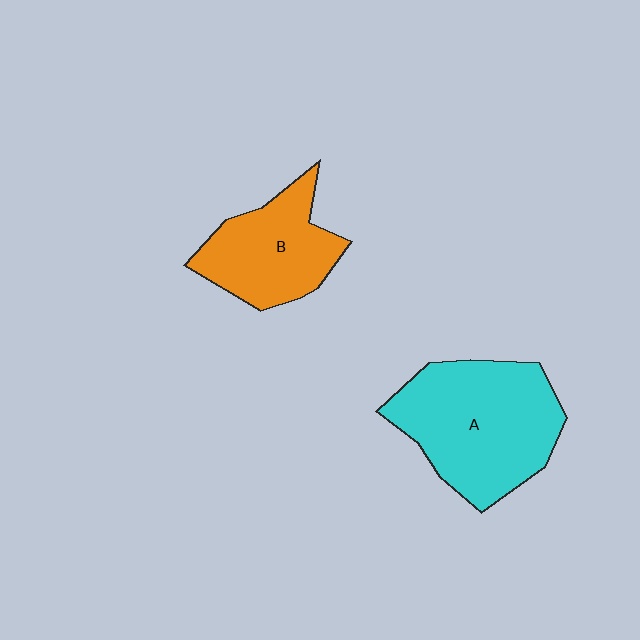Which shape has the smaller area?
Shape B (orange).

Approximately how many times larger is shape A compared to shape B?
Approximately 1.5 times.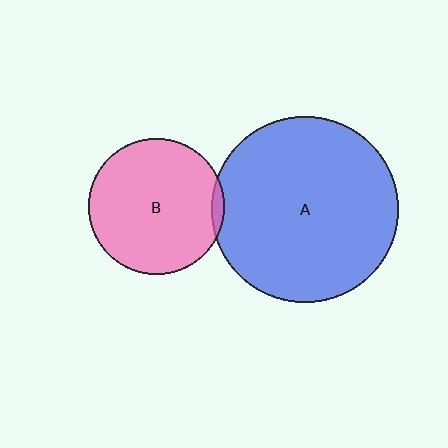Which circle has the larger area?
Circle A (blue).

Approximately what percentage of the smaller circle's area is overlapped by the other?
Approximately 5%.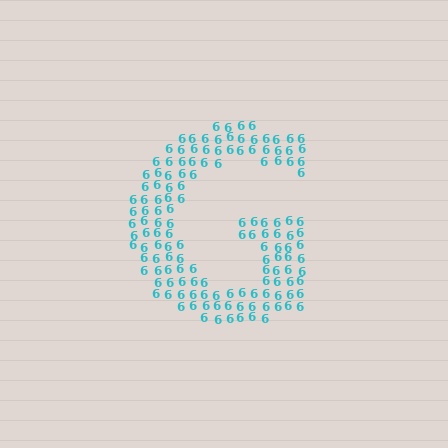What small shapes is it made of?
It is made of small digit 6's.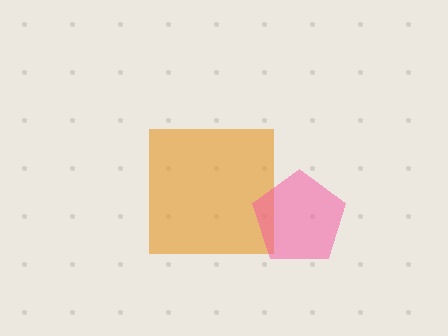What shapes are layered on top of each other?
The layered shapes are: an orange square, a pink pentagon.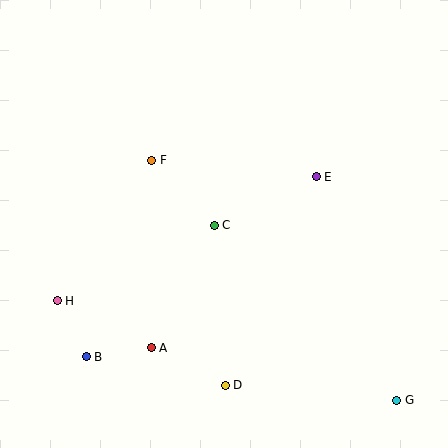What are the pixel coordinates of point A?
Point A is at (151, 348).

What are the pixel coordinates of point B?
Point B is at (86, 357).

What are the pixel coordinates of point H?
Point H is at (57, 301).